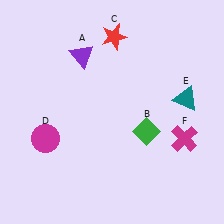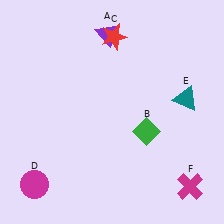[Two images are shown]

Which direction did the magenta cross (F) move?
The magenta cross (F) moved down.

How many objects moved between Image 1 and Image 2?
3 objects moved between the two images.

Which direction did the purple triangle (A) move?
The purple triangle (A) moved right.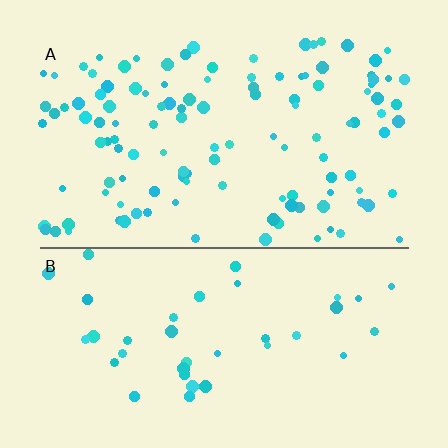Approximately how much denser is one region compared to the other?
Approximately 3.0× — region A over region B.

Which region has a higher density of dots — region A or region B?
A (the top).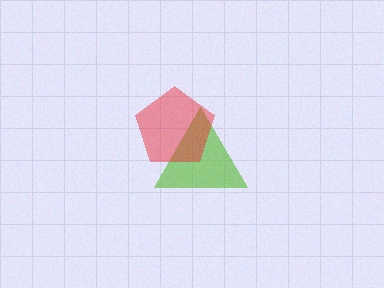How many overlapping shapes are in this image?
There are 2 overlapping shapes in the image.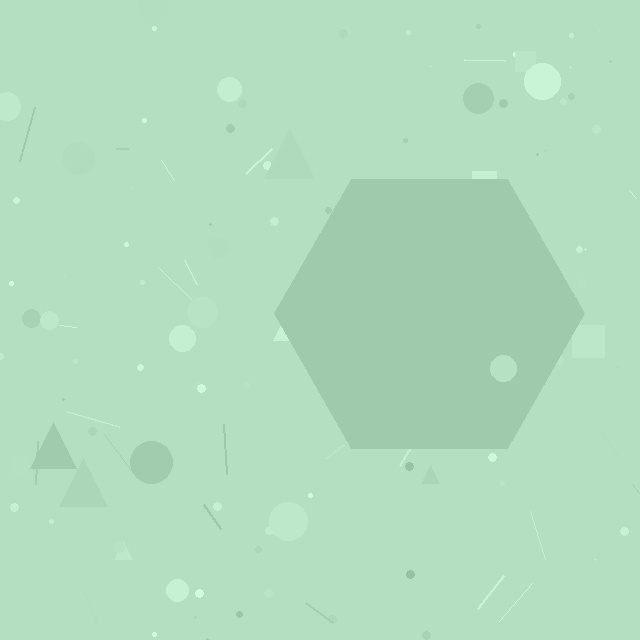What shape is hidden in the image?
A hexagon is hidden in the image.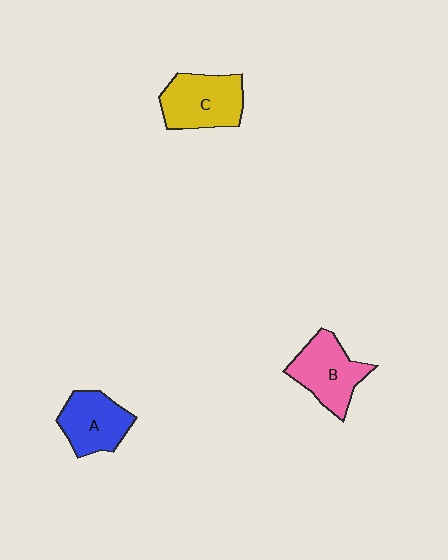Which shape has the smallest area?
Shape A (blue).